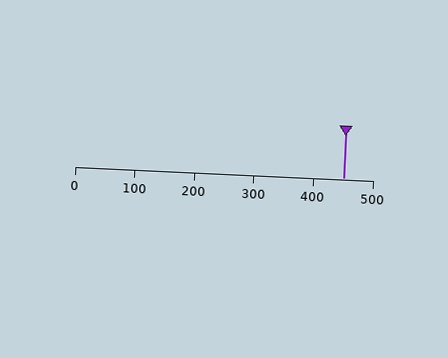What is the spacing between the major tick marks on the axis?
The major ticks are spaced 100 apart.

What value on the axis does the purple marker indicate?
The marker indicates approximately 450.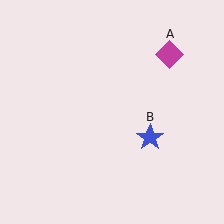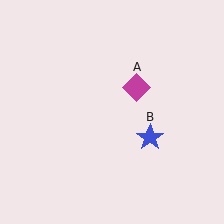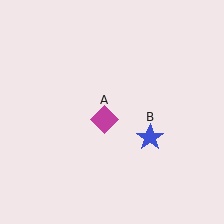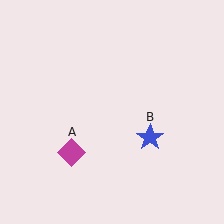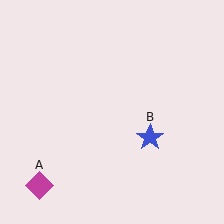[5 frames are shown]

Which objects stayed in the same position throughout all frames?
Blue star (object B) remained stationary.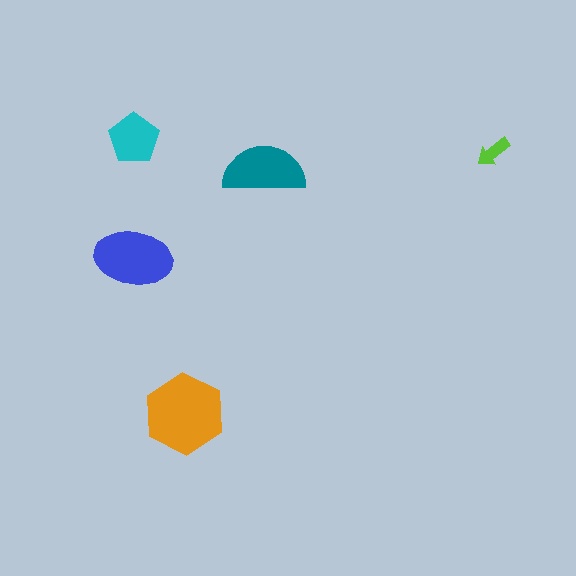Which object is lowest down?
The orange hexagon is bottommost.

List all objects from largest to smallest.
The orange hexagon, the blue ellipse, the teal semicircle, the cyan pentagon, the lime arrow.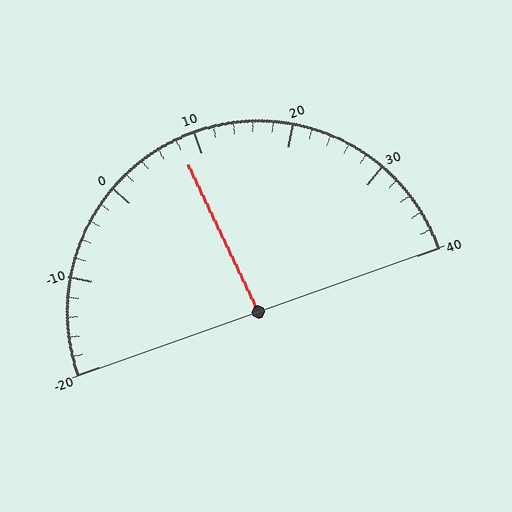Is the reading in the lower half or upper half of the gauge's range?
The reading is in the lower half of the range (-20 to 40).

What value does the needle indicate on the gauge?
The needle indicates approximately 8.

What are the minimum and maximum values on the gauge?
The gauge ranges from -20 to 40.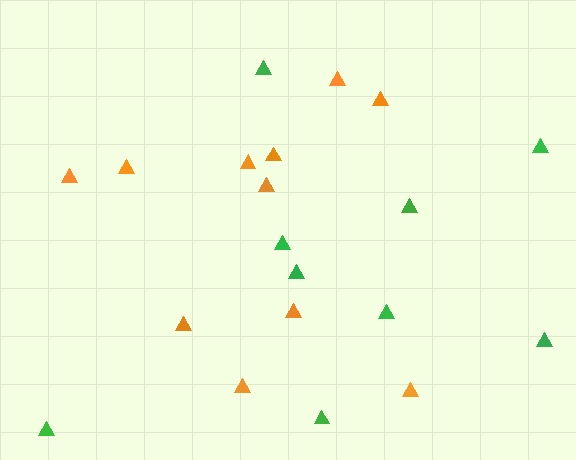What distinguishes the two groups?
There are 2 groups: one group of green triangles (9) and one group of orange triangles (11).